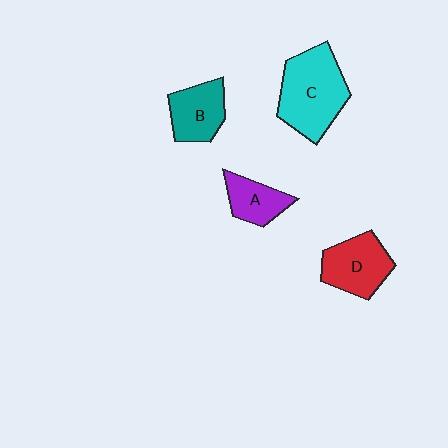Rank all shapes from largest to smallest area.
From largest to smallest: C (cyan), D (red), B (teal), A (purple).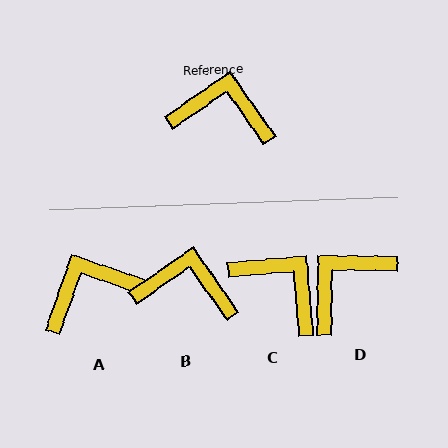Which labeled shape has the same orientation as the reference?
B.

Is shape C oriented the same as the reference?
No, it is off by about 30 degrees.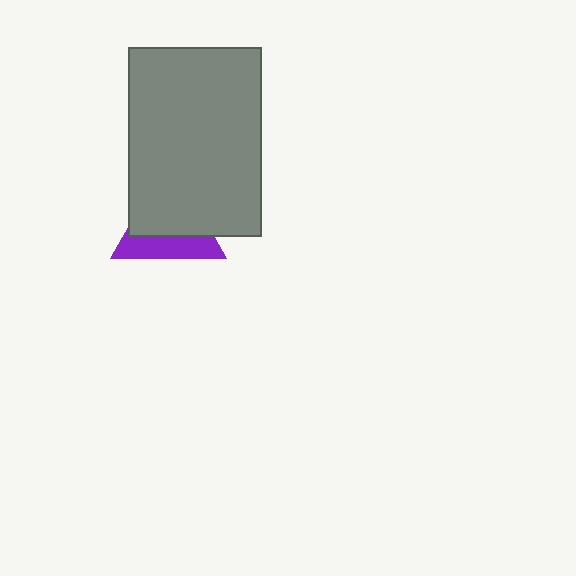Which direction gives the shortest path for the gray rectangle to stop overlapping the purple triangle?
Moving up gives the shortest separation.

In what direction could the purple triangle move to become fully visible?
The purple triangle could move down. That would shift it out from behind the gray rectangle entirely.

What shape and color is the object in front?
The object in front is a gray rectangle.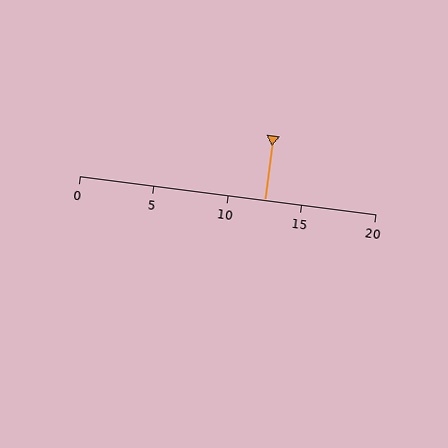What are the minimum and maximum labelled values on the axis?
The axis runs from 0 to 20.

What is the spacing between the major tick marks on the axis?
The major ticks are spaced 5 apart.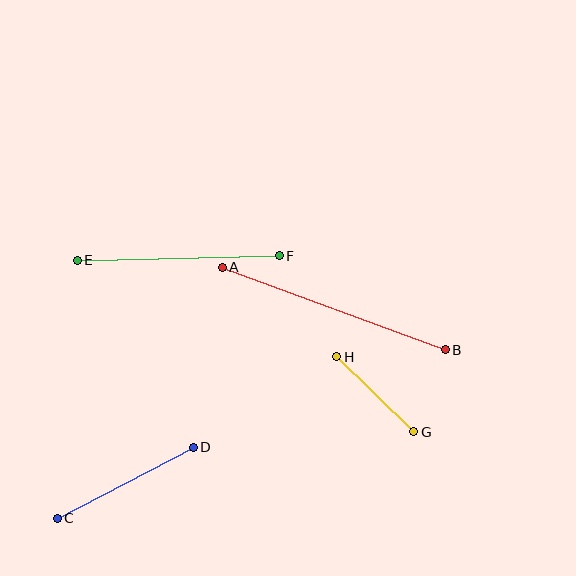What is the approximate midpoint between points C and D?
The midpoint is at approximately (125, 483) pixels.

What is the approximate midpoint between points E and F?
The midpoint is at approximately (178, 258) pixels.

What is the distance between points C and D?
The distance is approximately 153 pixels.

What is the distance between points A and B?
The distance is approximately 238 pixels.